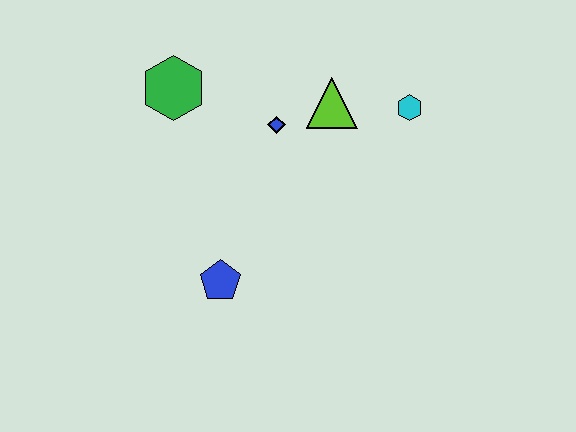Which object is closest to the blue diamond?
The lime triangle is closest to the blue diamond.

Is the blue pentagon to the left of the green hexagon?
No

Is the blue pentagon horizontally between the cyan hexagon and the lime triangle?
No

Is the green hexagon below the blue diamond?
No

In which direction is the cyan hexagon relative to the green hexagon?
The cyan hexagon is to the right of the green hexagon.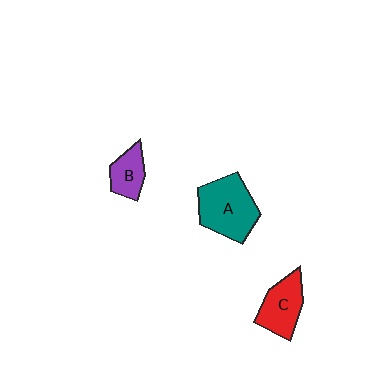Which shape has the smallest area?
Shape B (purple).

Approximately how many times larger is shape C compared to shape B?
Approximately 1.4 times.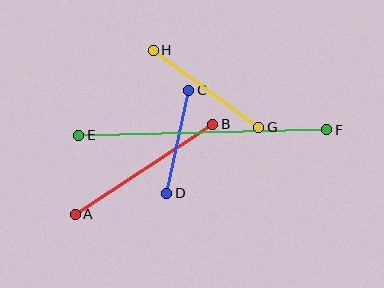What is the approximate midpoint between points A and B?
The midpoint is at approximately (144, 169) pixels.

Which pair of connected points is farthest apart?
Points E and F are farthest apart.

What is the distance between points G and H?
The distance is approximately 130 pixels.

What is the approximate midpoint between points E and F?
The midpoint is at approximately (203, 132) pixels.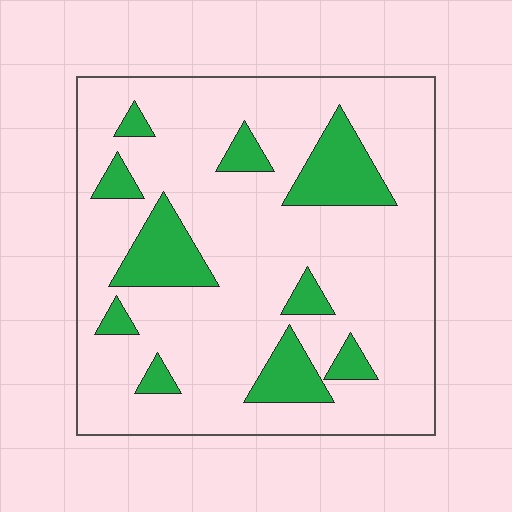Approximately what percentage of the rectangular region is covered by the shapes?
Approximately 20%.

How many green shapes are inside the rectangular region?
10.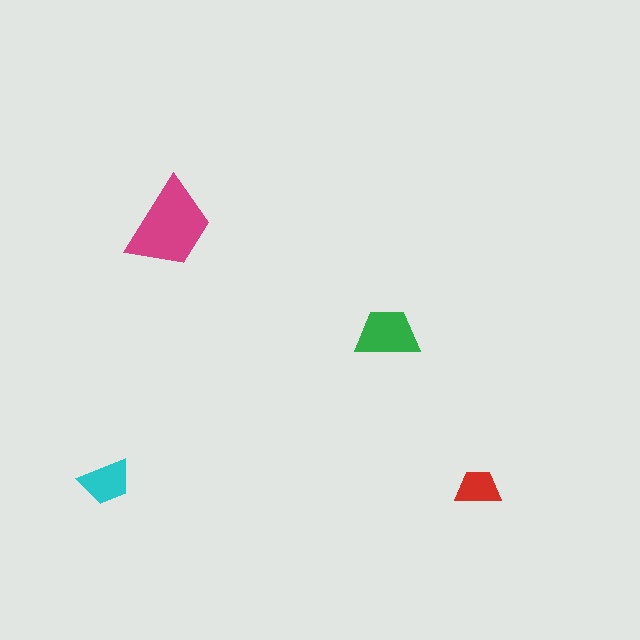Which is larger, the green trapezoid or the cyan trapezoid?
The green one.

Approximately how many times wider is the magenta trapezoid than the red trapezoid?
About 2 times wider.